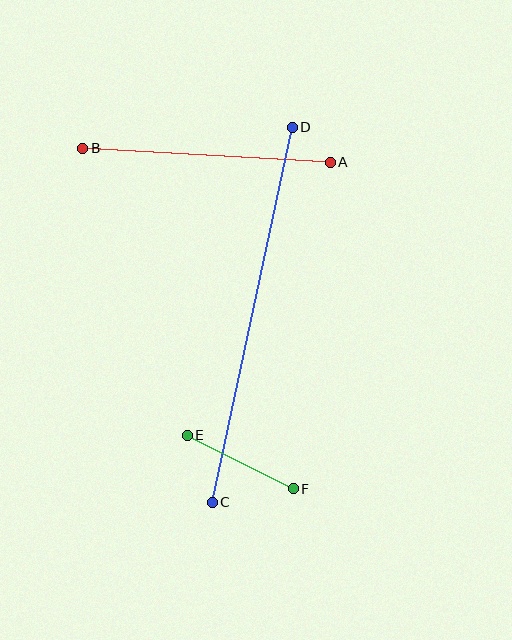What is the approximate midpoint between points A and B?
The midpoint is at approximately (206, 155) pixels.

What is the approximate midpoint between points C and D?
The midpoint is at approximately (252, 315) pixels.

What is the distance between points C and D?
The distance is approximately 384 pixels.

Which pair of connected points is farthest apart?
Points C and D are farthest apart.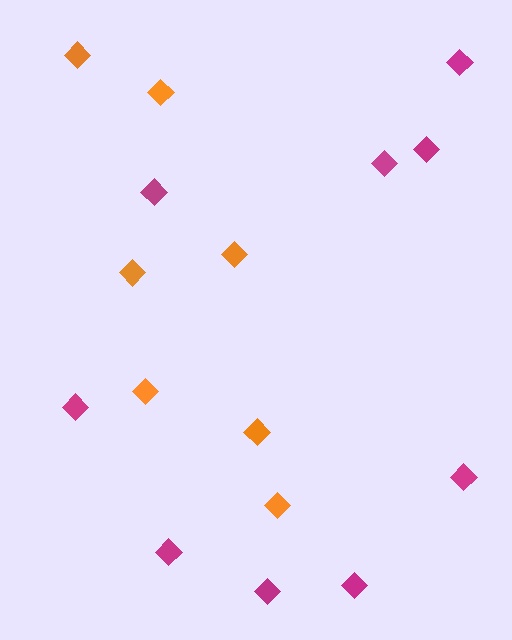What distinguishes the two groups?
There are 2 groups: one group of magenta diamonds (9) and one group of orange diamonds (7).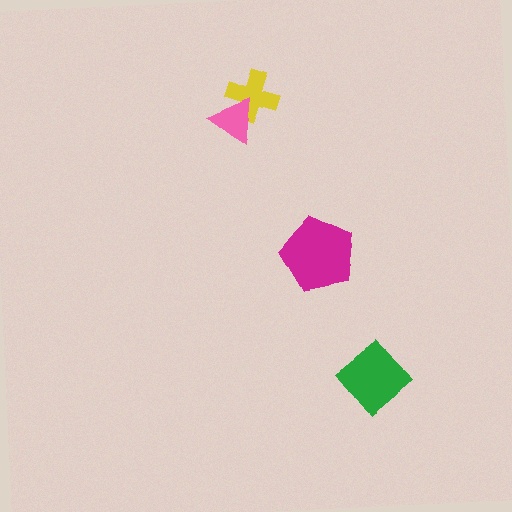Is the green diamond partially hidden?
No, no other shape covers it.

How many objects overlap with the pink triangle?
1 object overlaps with the pink triangle.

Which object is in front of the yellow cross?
The pink triangle is in front of the yellow cross.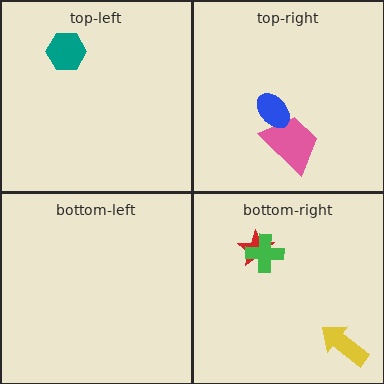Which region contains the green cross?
The bottom-right region.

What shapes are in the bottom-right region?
The red star, the green cross, the yellow arrow.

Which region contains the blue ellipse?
The top-right region.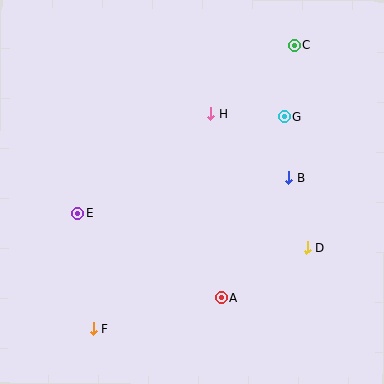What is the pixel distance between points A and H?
The distance between A and H is 185 pixels.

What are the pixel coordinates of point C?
Point C is at (295, 45).